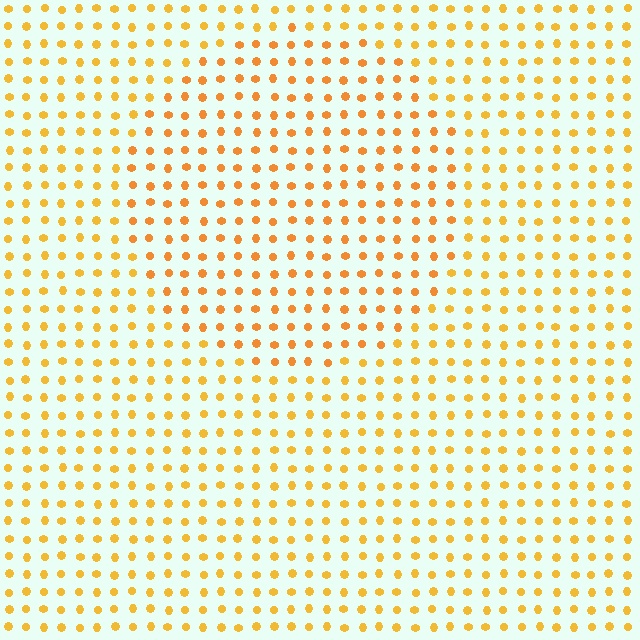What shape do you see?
I see a circle.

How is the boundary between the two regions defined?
The boundary is defined purely by a slight shift in hue (about 15 degrees). Spacing, size, and orientation are identical on both sides.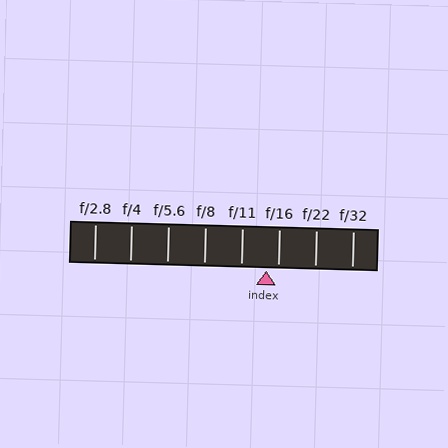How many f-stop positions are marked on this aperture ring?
There are 8 f-stop positions marked.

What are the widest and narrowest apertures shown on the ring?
The widest aperture shown is f/2.8 and the narrowest is f/32.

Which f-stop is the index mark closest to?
The index mark is closest to f/16.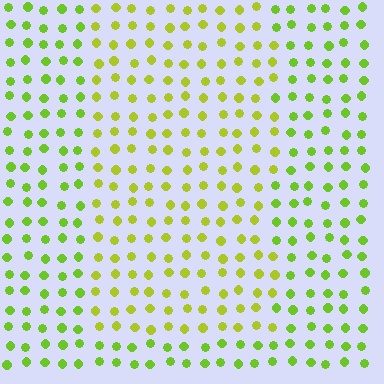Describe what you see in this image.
The image is filled with small lime elements in a uniform arrangement. A rectangle-shaped region is visible where the elements are tinted to a slightly different hue, forming a subtle color boundary.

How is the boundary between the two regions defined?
The boundary is defined purely by a slight shift in hue (about 24 degrees). Spacing, size, and orientation are identical on both sides.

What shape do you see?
I see a rectangle.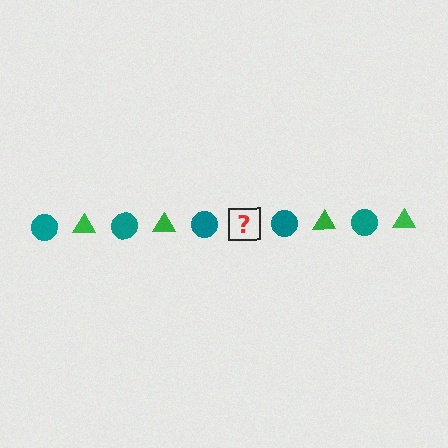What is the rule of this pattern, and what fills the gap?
The rule is that the pattern alternates between teal circle and green triangle. The gap should be filled with a green triangle.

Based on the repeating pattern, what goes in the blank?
The blank should be a green triangle.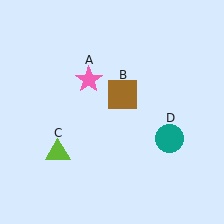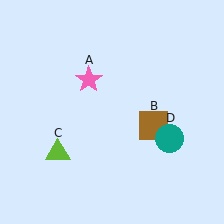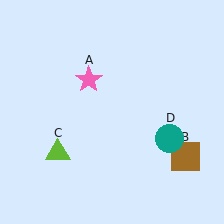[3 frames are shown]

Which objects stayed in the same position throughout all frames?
Pink star (object A) and lime triangle (object C) and teal circle (object D) remained stationary.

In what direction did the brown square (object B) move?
The brown square (object B) moved down and to the right.